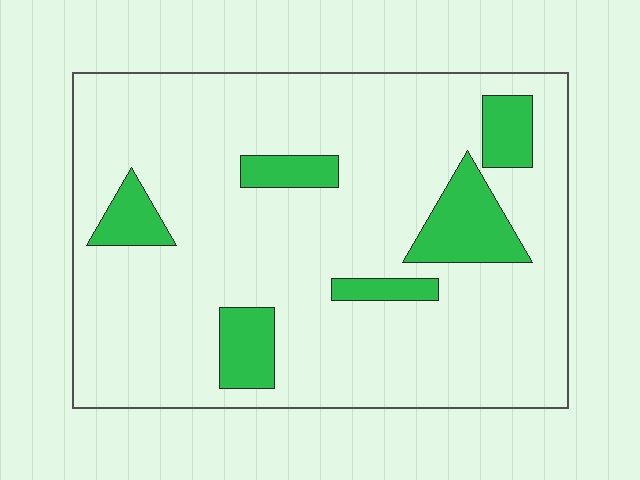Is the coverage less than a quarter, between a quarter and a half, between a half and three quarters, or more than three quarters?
Less than a quarter.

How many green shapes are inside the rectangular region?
6.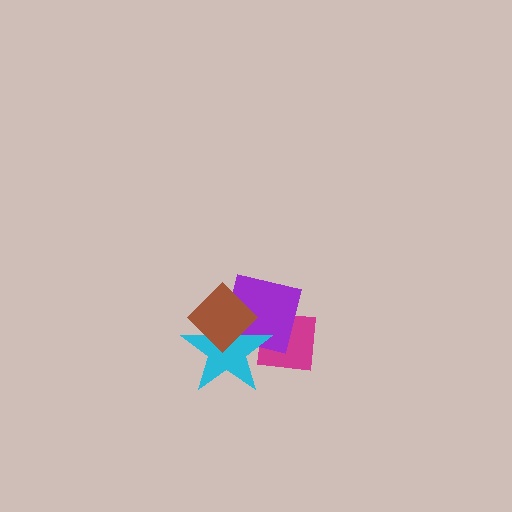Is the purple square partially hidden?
Yes, it is partially covered by another shape.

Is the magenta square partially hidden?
Yes, it is partially covered by another shape.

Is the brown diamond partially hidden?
No, no other shape covers it.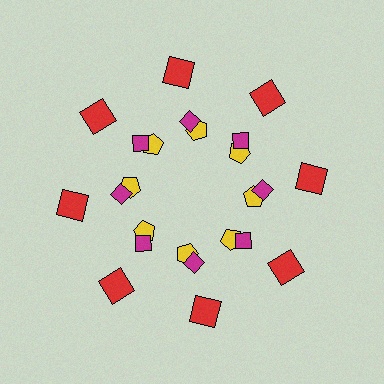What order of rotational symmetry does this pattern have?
This pattern has 8-fold rotational symmetry.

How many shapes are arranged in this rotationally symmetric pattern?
There are 24 shapes, arranged in 8 groups of 3.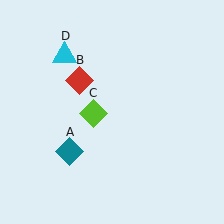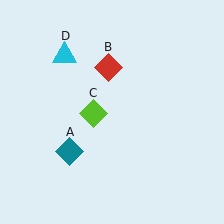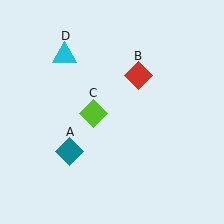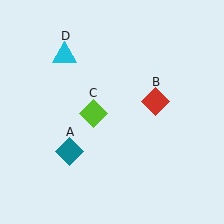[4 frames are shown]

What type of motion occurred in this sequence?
The red diamond (object B) rotated clockwise around the center of the scene.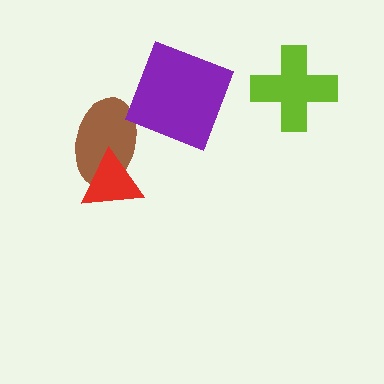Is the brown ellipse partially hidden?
Yes, it is partially covered by another shape.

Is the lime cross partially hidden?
No, no other shape covers it.